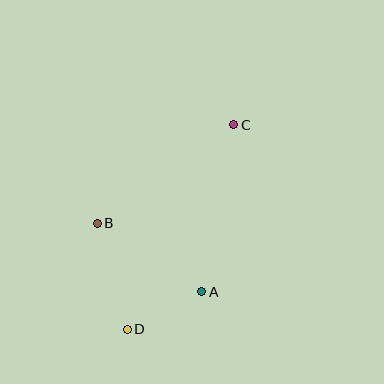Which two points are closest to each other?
Points A and D are closest to each other.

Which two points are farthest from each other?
Points C and D are farthest from each other.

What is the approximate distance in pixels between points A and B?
The distance between A and B is approximately 125 pixels.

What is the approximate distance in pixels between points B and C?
The distance between B and C is approximately 168 pixels.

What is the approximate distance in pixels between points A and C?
The distance between A and C is approximately 170 pixels.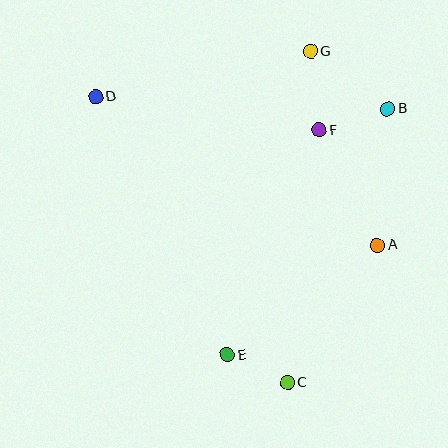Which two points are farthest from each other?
Points C and D are farthest from each other.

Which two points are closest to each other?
Points C and E are closest to each other.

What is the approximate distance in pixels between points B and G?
The distance between B and G is approximately 96 pixels.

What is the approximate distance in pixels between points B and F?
The distance between B and F is approximately 72 pixels.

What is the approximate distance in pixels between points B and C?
The distance between B and C is approximately 291 pixels.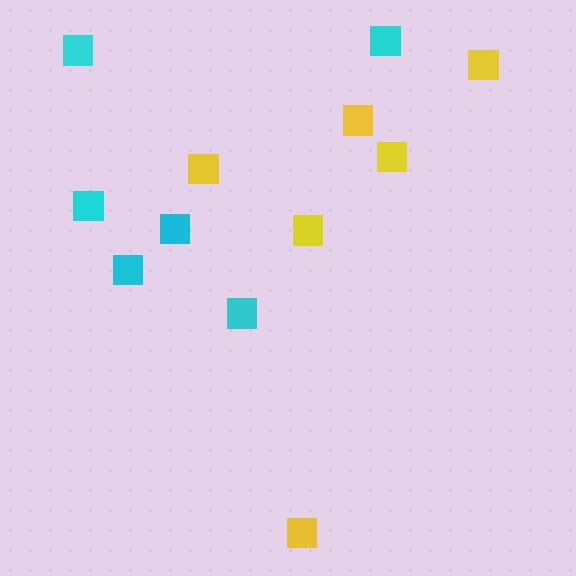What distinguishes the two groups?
There are 2 groups: one group of yellow squares (6) and one group of cyan squares (6).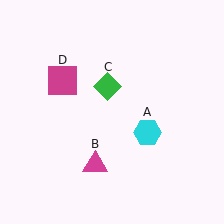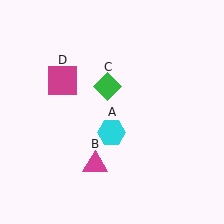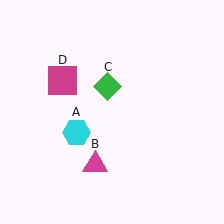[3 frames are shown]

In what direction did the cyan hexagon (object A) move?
The cyan hexagon (object A) moved left.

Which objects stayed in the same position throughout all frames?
Magenta triangle (object B) and green diamond (object C) and magenta square (object D) remained stationary.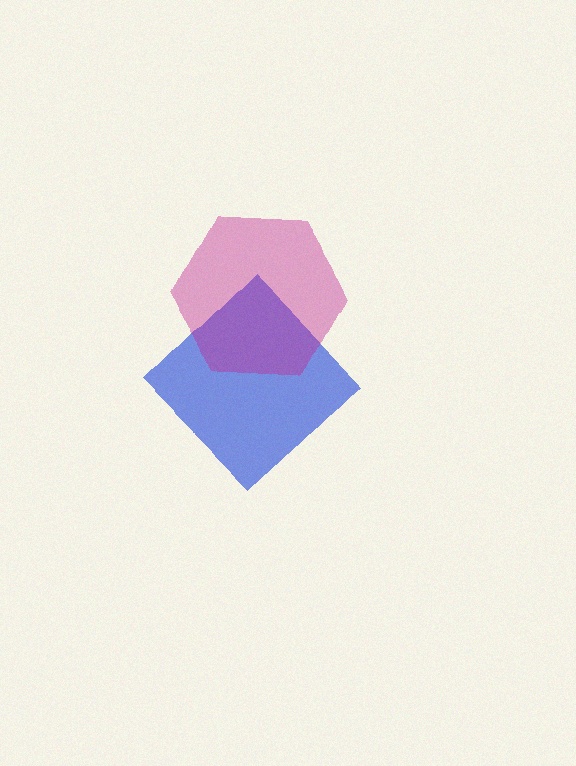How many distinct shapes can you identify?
There are 2 distinct shapes: a blue diamond, a magenta hexagon.